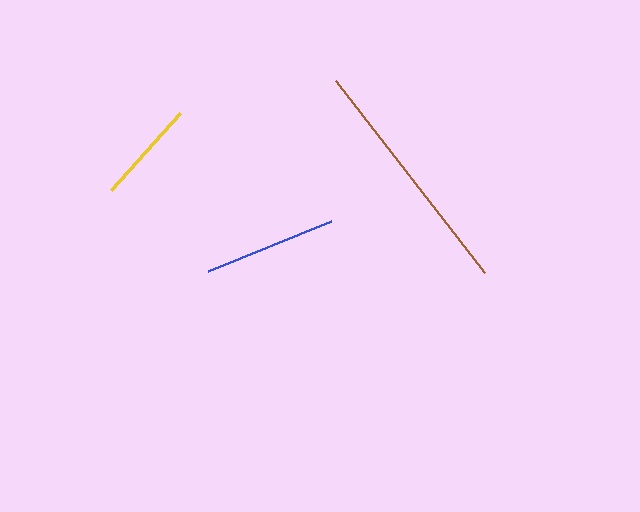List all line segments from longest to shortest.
From longest to shortest: brown, blue, yellow.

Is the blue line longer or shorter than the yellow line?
The blue line is longer than the yellow line.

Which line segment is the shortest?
The yellow line is the shortest at approximately 104 pixels.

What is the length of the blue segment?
The blue segment is approximately 132 pixels long.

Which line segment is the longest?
The brown line is the longest at approximately 243 pixels.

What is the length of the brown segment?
The brown segment is approximately 243 pixels long.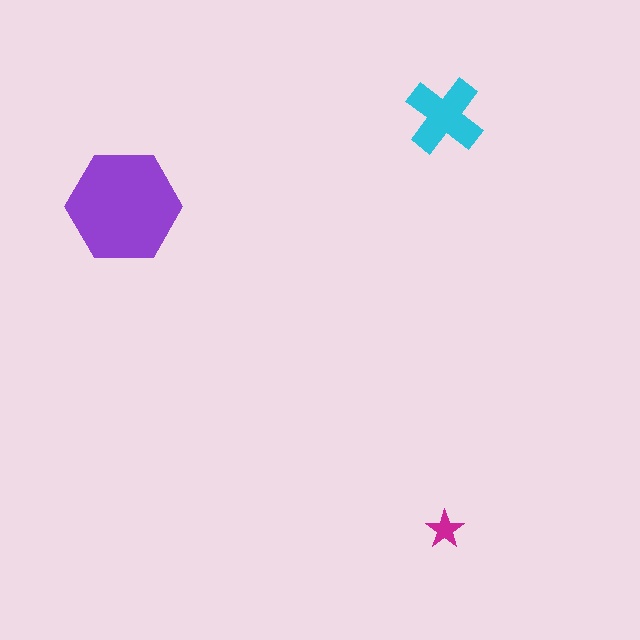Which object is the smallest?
The magenta star.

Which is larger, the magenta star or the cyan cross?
The cyan cross.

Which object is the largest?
The purple hexagon.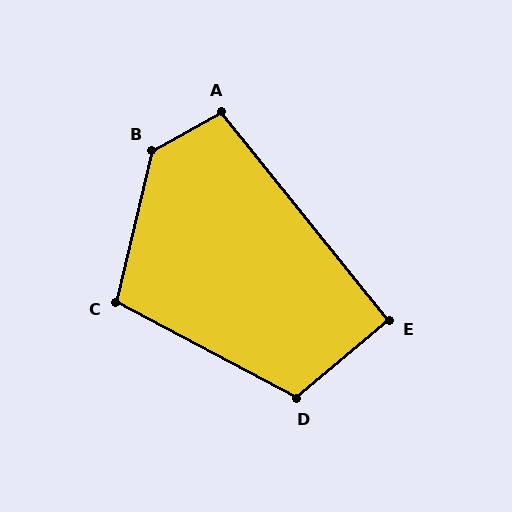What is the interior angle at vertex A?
Approximately 100 degrees (obtuse).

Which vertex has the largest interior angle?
B, at approximately 133 degrees.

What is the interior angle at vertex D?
Approximately 112 degrees (obtuse).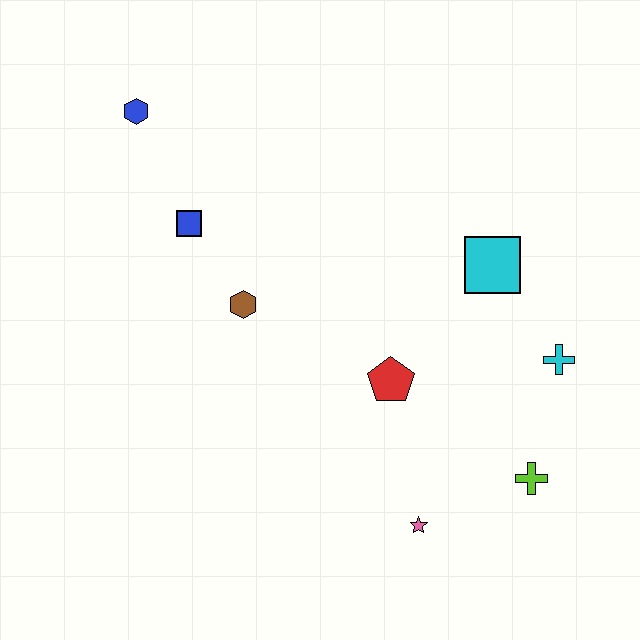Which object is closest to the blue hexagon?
The blue square is closest to the blue hexagon.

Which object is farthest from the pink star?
The blue hexagon is farthest from the pink star.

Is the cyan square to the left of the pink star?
No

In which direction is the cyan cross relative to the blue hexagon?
The cyan cross is to the right of the blue hexagon.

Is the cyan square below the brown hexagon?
No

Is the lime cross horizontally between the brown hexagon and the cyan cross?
Yes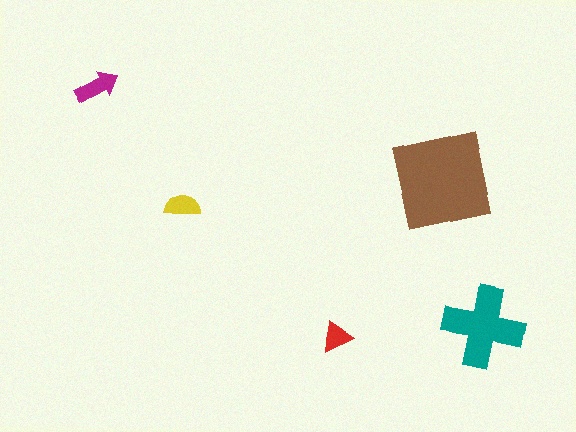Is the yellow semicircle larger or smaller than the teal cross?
Smaller.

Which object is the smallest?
The red triangle.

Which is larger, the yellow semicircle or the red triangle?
The yellow semicircle.